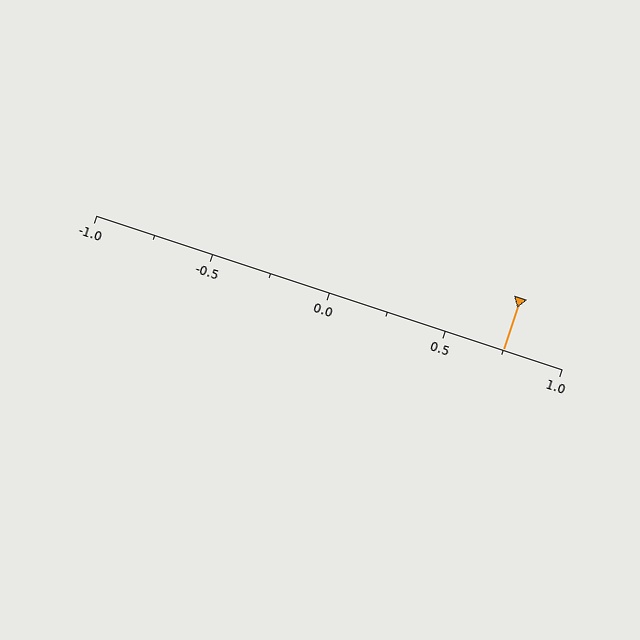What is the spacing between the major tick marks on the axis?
The major ticks are spaced 0.5 apart.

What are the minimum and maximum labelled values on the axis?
The axis runs from -1.0 to 1.0.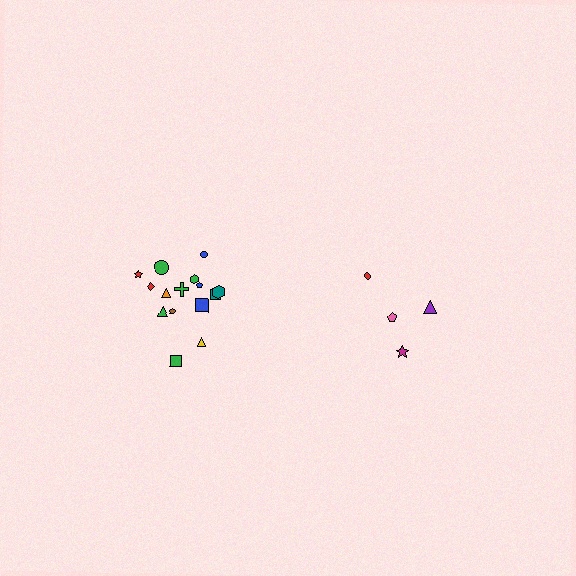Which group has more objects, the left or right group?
The left group.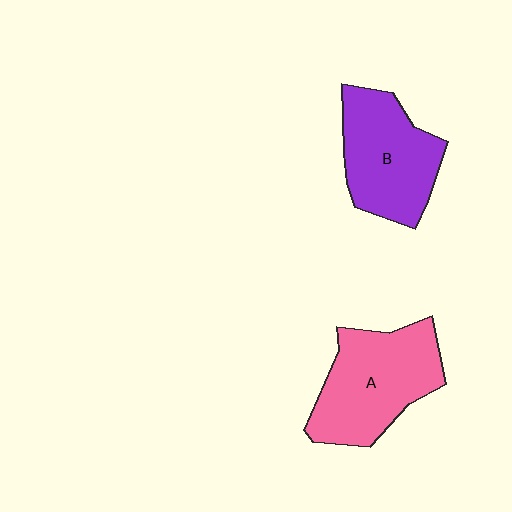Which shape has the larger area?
Shape A (pink).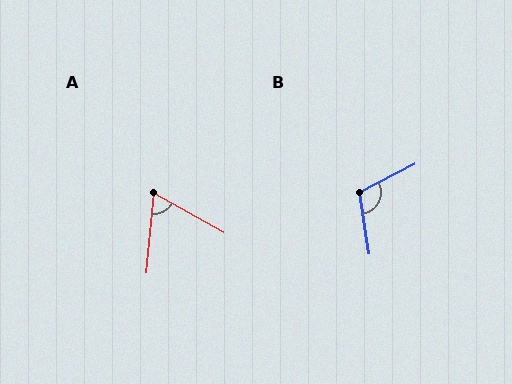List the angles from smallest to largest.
A (66°), B (108°).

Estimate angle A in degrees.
Approximately 66 degrees.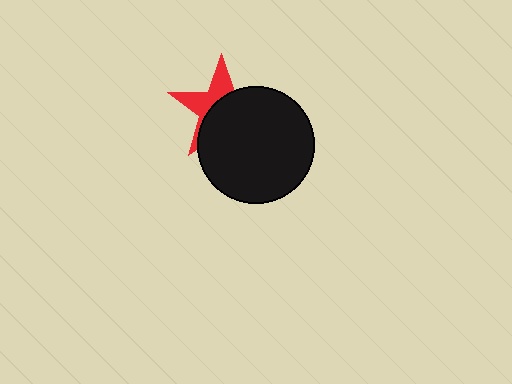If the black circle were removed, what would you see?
You would see the complete red star.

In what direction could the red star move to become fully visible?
The red star could move toward the upper-left. That would shift it out from behind the black circle entirely.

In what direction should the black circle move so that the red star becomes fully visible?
The black circle should move toward the lower-right. That is the shortest direction to clear the overlap and leave the red star fully visible.